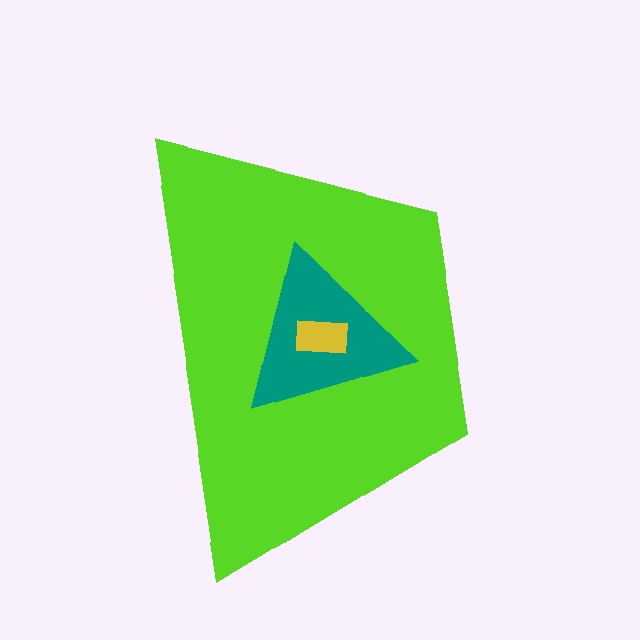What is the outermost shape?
The lime trapezoid.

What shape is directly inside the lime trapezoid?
The teal triangle.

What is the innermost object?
The yellow rectangle.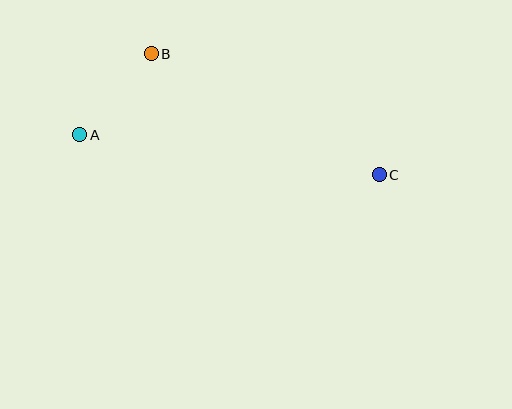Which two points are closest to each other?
Points A and B are closest to each other.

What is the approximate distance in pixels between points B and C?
The distance between B and C is approximately 258 pixels.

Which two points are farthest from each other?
Points A and C are farthest from each other.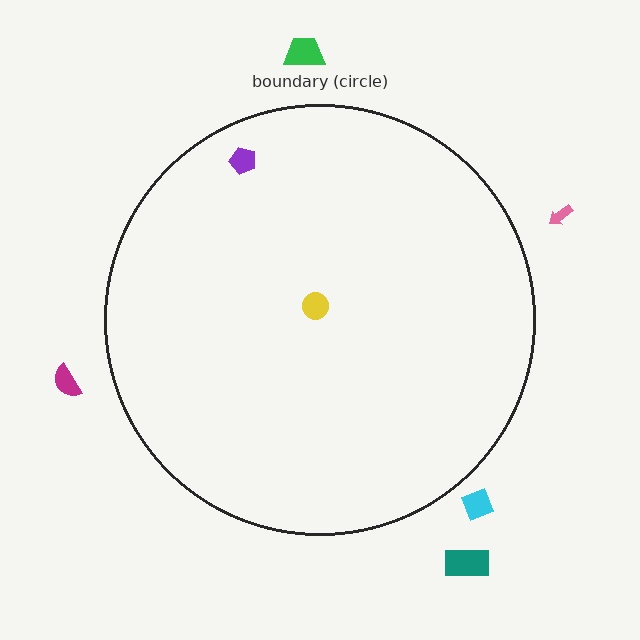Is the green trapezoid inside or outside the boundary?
Outside.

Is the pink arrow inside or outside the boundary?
Outside.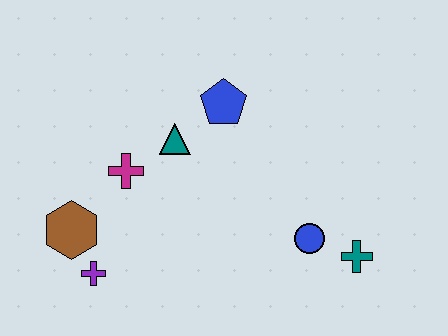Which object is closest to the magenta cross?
The teal triangle is closest to the magenta cross.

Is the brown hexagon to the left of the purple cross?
Yes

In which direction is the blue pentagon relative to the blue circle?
The blue pentagon is above the blue circle.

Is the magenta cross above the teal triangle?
No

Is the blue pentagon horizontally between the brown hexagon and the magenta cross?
No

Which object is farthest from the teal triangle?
The teal cross is farthest from the teal triangle.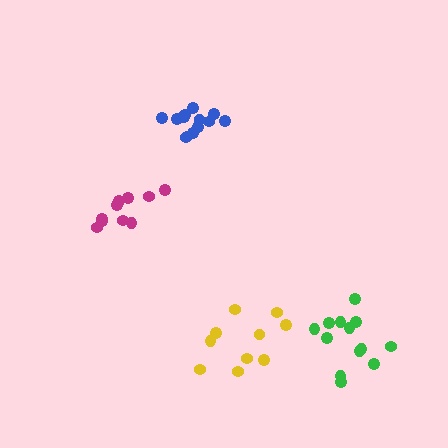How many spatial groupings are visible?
There are 4 spatial groupings.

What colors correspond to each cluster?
The clusters are colored: yellow, blue, magenta, green.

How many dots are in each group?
Group 1: 10 dots, Group 2: 13 dots, Group 3: 10 dots, Group 4: 13 dots (46 total).